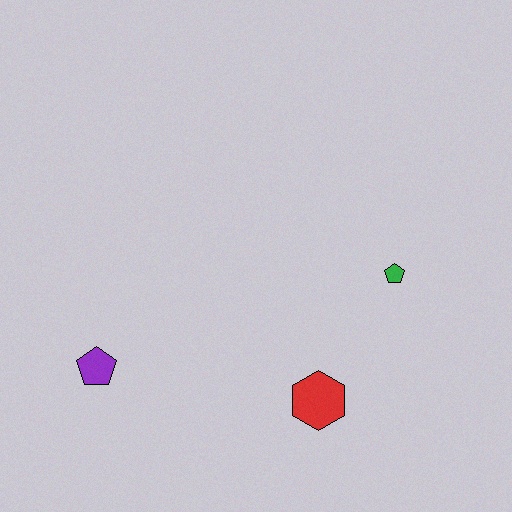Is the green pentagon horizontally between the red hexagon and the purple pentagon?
No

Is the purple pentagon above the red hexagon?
Yes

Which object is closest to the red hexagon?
The green pentagon is closest to the red hexagon.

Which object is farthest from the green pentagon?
The purple pentagon is farthest from the green pentagon.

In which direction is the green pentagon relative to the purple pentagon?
The green pentagon is to the right of the purple pentagon.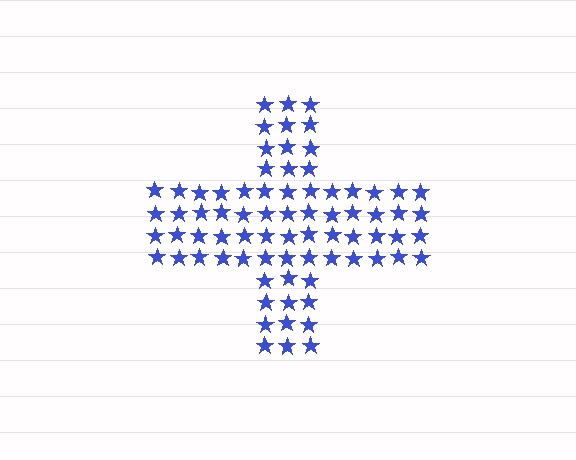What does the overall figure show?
The overall figure shows a cross.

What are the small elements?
The small elements are stars.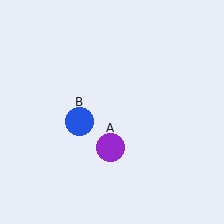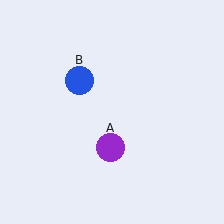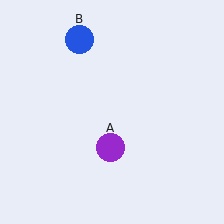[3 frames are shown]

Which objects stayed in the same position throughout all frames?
Purple circle (object A) remained stationary.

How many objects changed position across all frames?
1 object changed position: blue circle (object B).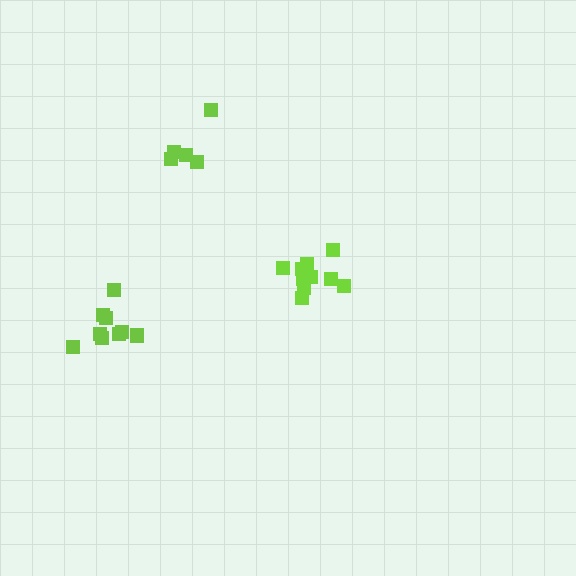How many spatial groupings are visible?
There are 3 spatial groupings.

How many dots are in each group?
Group 1: 9 dots, Group 2: 5 dots, Group 3: 10 dots (24 total).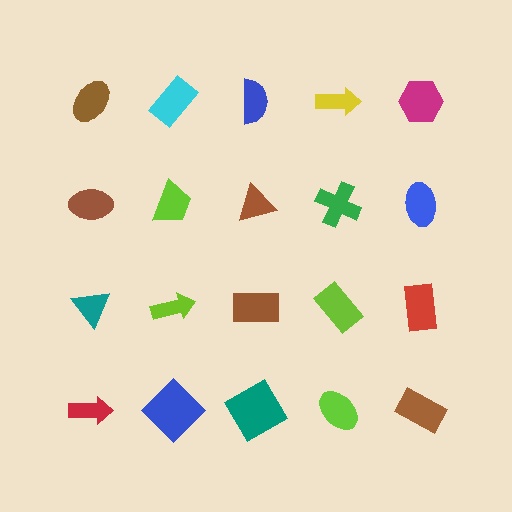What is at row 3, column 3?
A brown rectangle.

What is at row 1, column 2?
A cyan rectangle.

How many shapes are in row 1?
5 shapes.